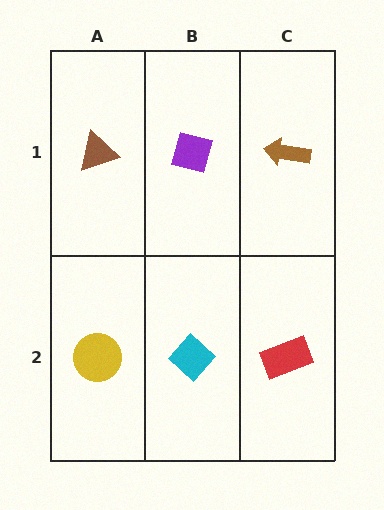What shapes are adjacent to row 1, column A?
A yellow circle (row 2, column A), a purple square (row 1, column B).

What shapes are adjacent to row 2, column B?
A purple square (row 1, column B), a yellow circle (row 2, column A), a red rectangle (row 2, column C).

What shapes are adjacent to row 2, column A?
A brown triangle (row 1, column A), a cyan diamond (row 2, column B).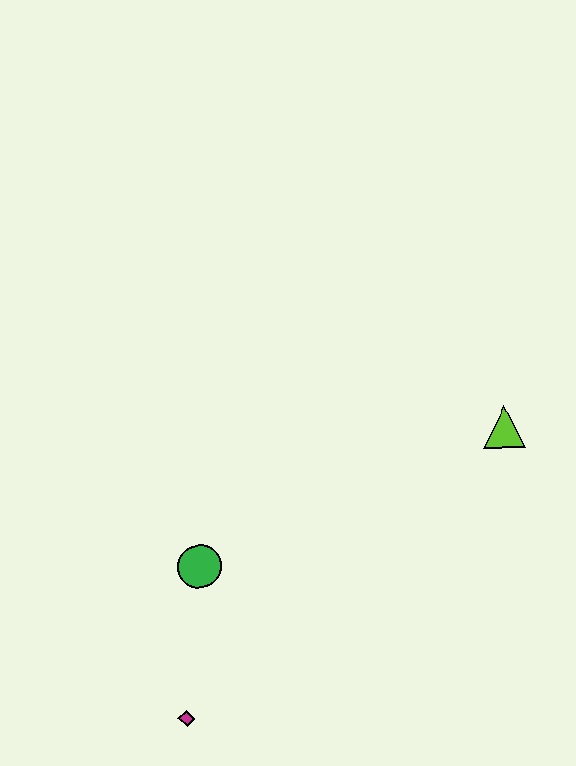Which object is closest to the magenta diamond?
The green circle is closest to the magenta diamond.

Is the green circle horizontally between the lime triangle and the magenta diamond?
Yes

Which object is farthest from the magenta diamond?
The lime triangle is farthest from the magenta diamond.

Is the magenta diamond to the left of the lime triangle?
Yes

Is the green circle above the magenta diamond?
Yes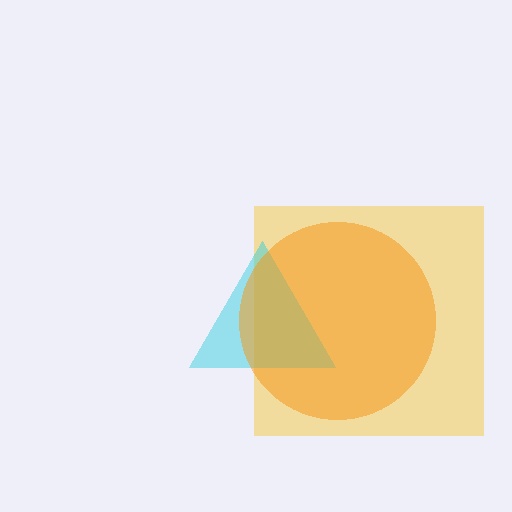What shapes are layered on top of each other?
The layered shapes are: a yellow square, a cyan triangle, an orange circle.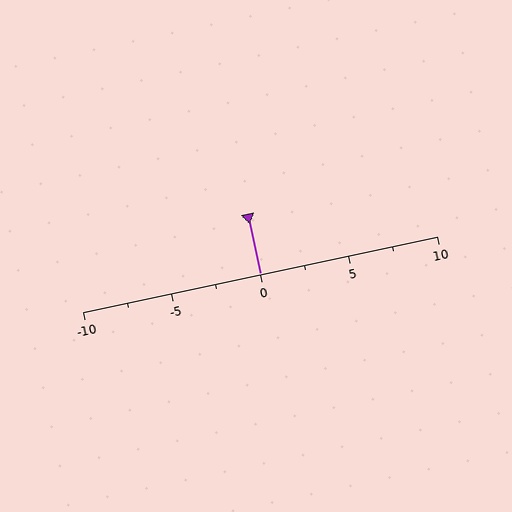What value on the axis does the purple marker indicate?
The marker indicates approximately 0.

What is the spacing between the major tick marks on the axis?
The major ticks are spaced 5 apart.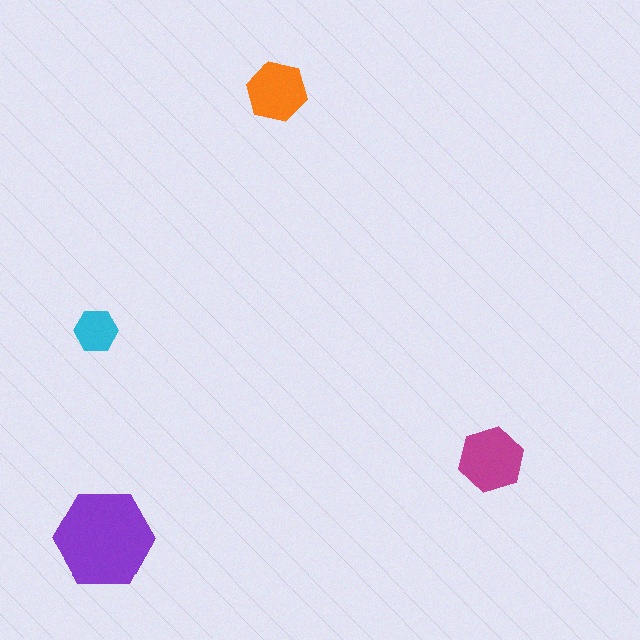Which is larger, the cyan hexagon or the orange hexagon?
The orange one.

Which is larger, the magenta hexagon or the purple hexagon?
The purple one.